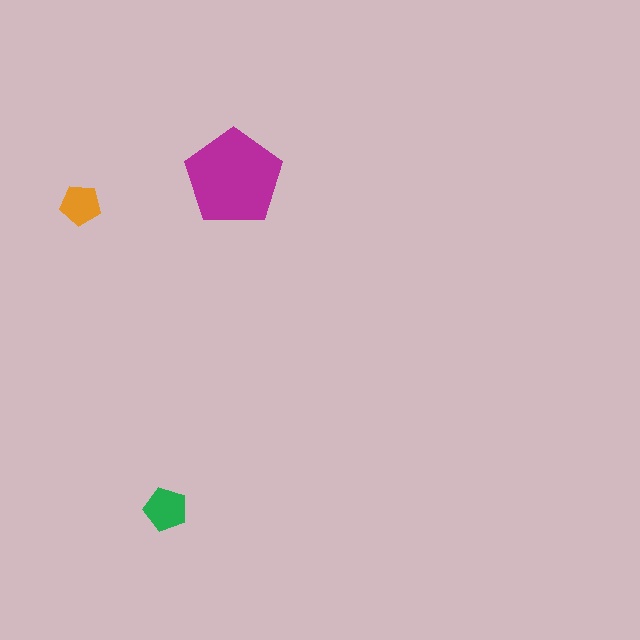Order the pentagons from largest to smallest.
the magenta one, the green one, the orange one.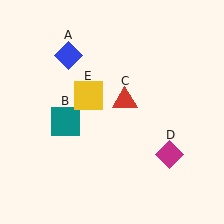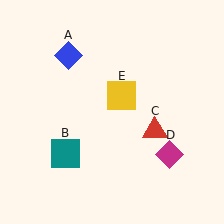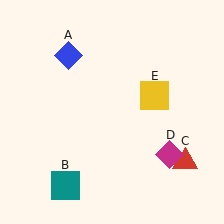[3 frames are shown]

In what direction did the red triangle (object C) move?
The red triangle (object C) moved down and to the right.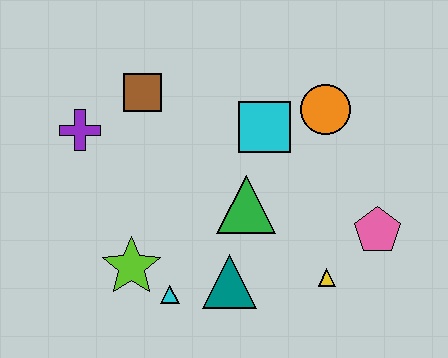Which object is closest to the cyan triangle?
The lime star is closest to the cyan triangle.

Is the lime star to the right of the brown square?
No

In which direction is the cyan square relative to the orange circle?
The cyan square is to the left of the orange circle.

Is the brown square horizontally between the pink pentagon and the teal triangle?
No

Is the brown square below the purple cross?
No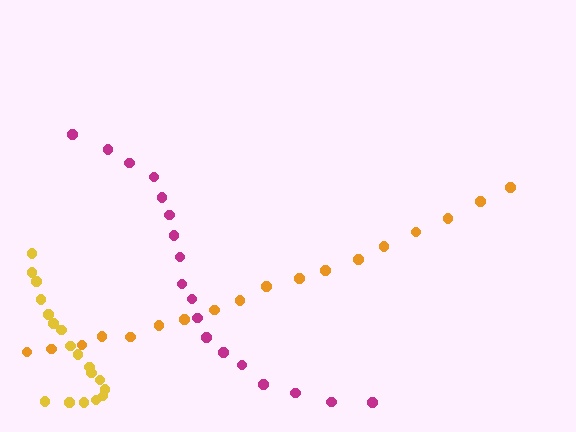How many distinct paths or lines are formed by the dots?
There are 3 distinct paths.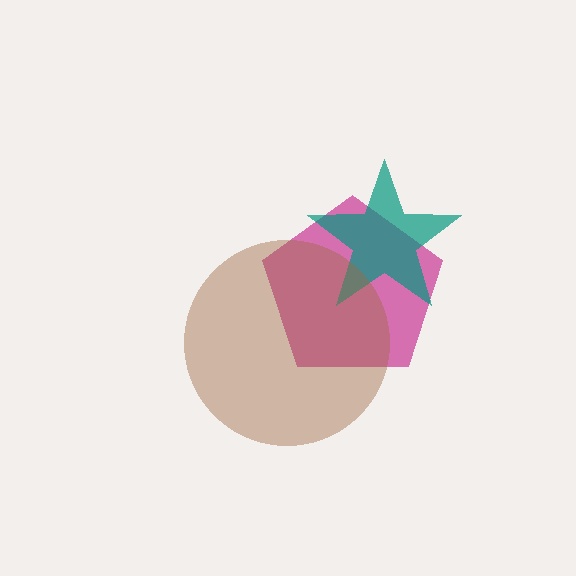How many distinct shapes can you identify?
There are 3 distinct shapes: a magenta pentagon, a teal star, a brown circle.